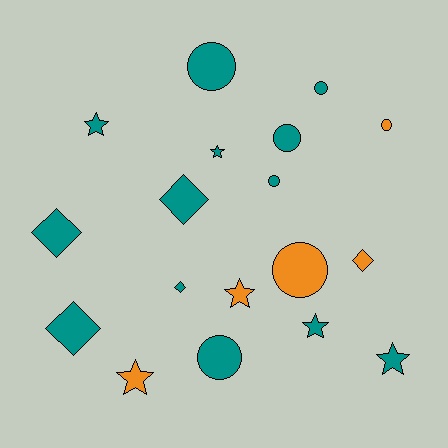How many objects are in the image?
There are 18 objects.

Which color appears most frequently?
Teal, with 13 objects.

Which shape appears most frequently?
Circle, with 7 objects.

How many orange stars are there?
There are 2 orange stars.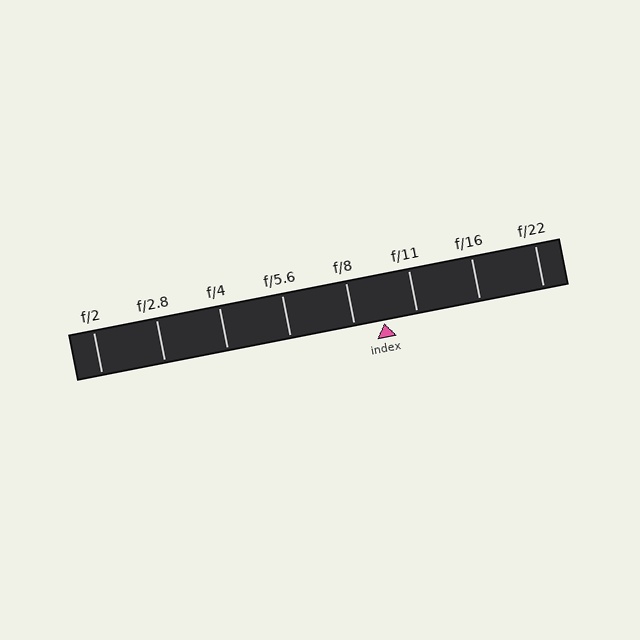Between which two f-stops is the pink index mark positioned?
The index mark is between f/8 and f/11.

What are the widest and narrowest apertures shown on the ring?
The widest aperture shown is f/2 and the narrowest is f/22.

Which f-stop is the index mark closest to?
The index mark is closest to f/8.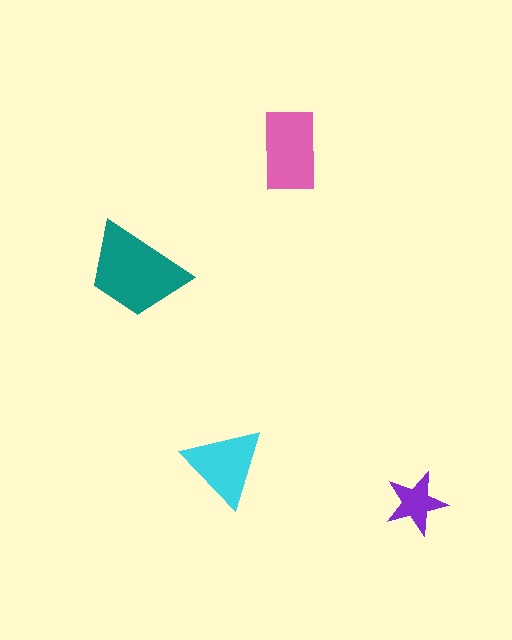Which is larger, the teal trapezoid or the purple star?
The teal trapezoid.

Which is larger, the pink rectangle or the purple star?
The pink rectangle.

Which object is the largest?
The teal trapezoid.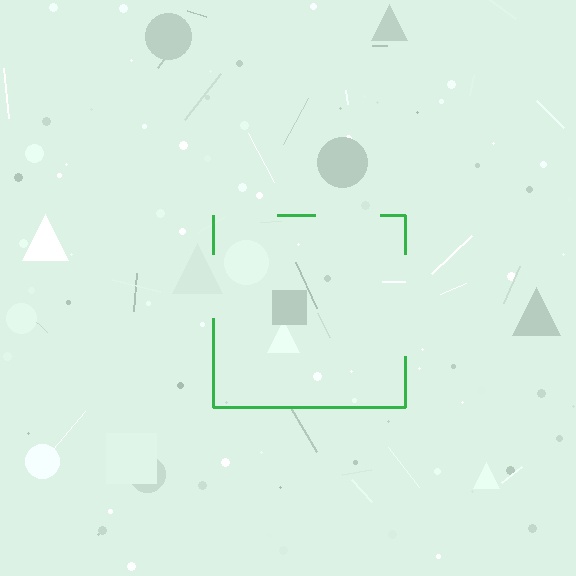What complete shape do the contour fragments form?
The contour fragments form a square.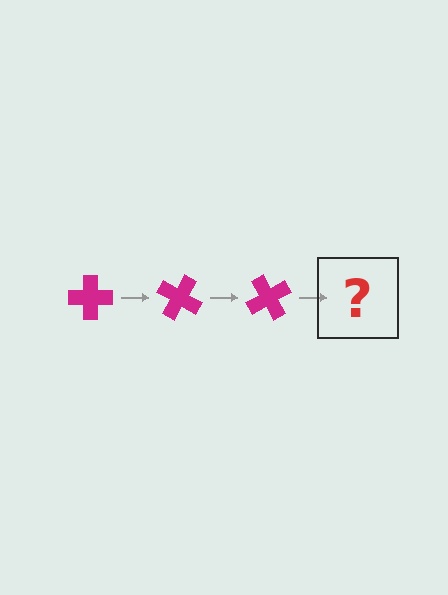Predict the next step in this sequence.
The next step is a magenta cross rotated 90 degrees.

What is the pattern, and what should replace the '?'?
The pattern is that the cross rotates 30 degrees each step. The '?' should be a magenta cross rotated 90 degrees.